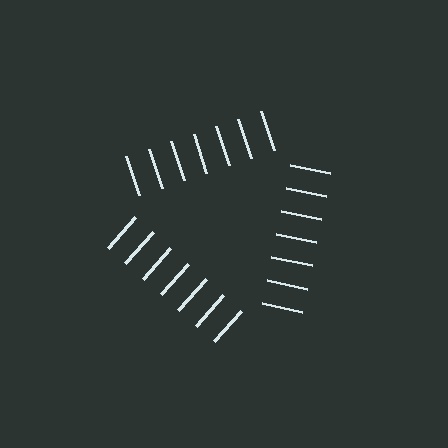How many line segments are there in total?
21 — 7 along each of the 3 edges.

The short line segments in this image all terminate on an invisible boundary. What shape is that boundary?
An illusory triangle — the line segments terminate on its edges but no continuous stroke is drawn.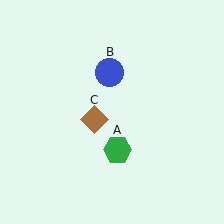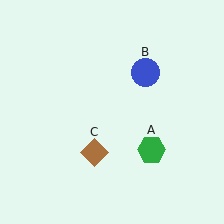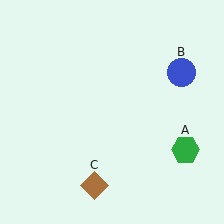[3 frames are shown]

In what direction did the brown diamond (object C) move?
The brown diamond (object C) moved down.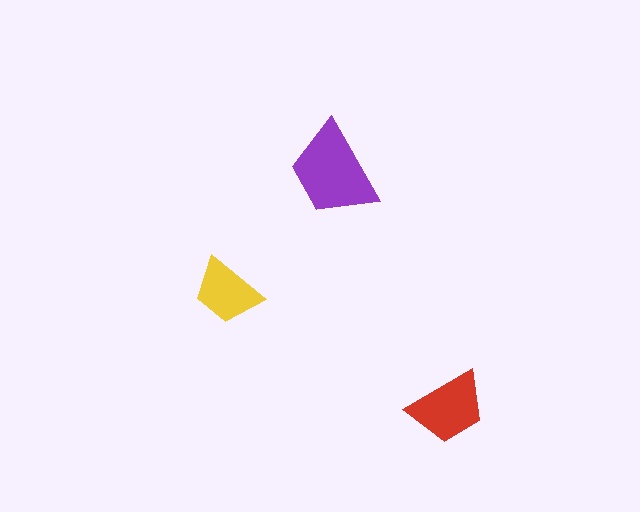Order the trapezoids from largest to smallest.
the purple one, the red one, the yellow one.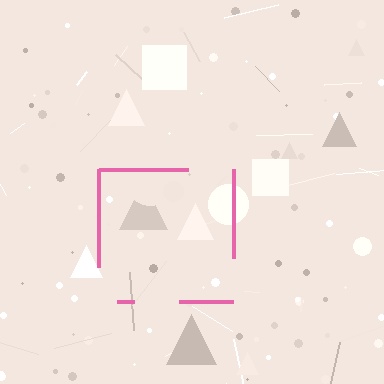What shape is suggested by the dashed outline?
The dashed outline suggests a square.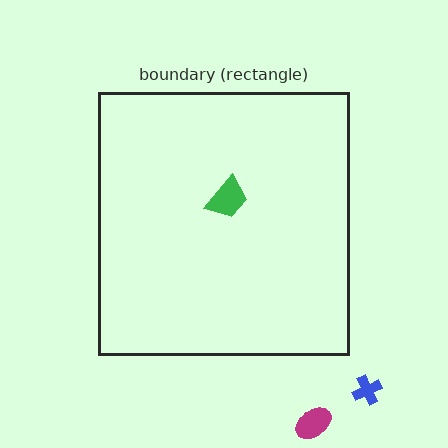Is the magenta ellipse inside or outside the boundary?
Outside.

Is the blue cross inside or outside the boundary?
Outside.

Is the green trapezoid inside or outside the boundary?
Inside.